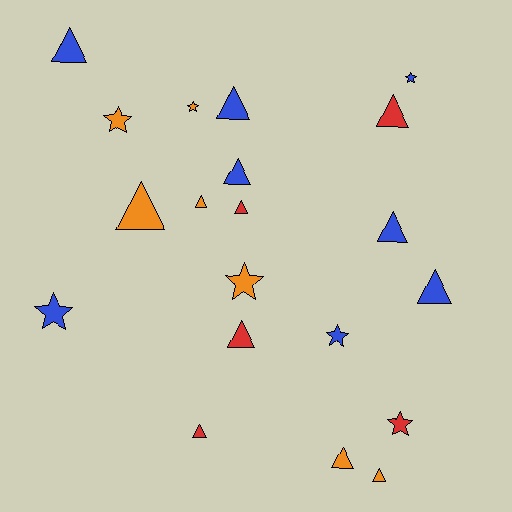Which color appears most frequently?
Blue, with 8 objects.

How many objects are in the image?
There are 20 objects.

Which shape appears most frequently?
Triangle, with 13 objects.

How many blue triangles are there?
There are 5 blue triangles.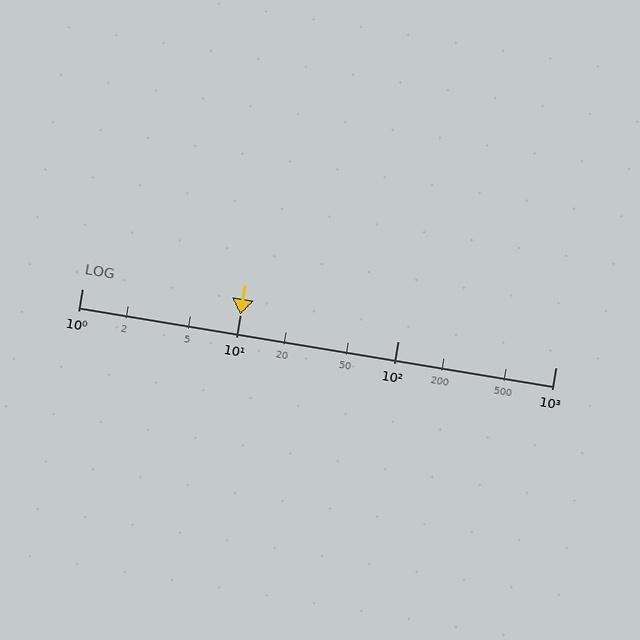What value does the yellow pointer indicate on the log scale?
The pointer indicates approximately 10.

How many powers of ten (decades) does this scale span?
The scale spans 3 decades, from 1 to 1000.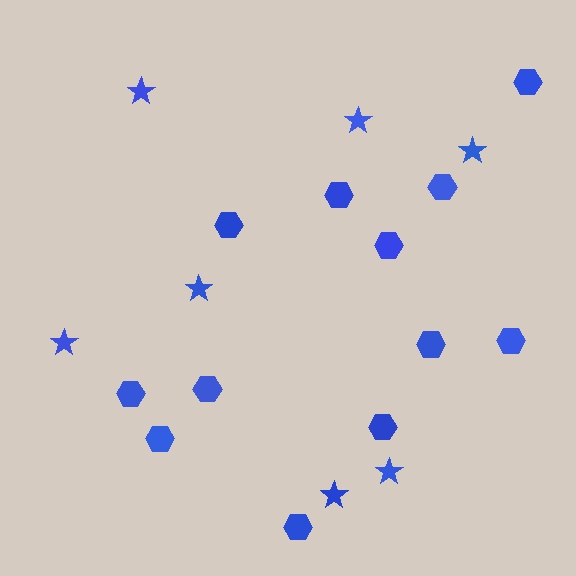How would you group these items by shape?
There are 2 groups: one group of hexagons (12) and one group of stars (7).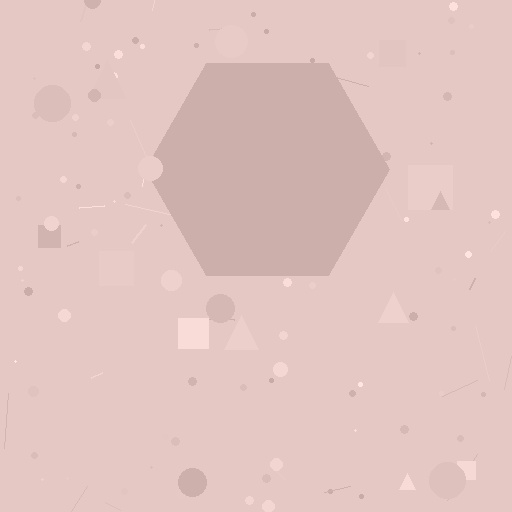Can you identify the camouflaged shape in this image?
The camouflaged shape is a hexagon.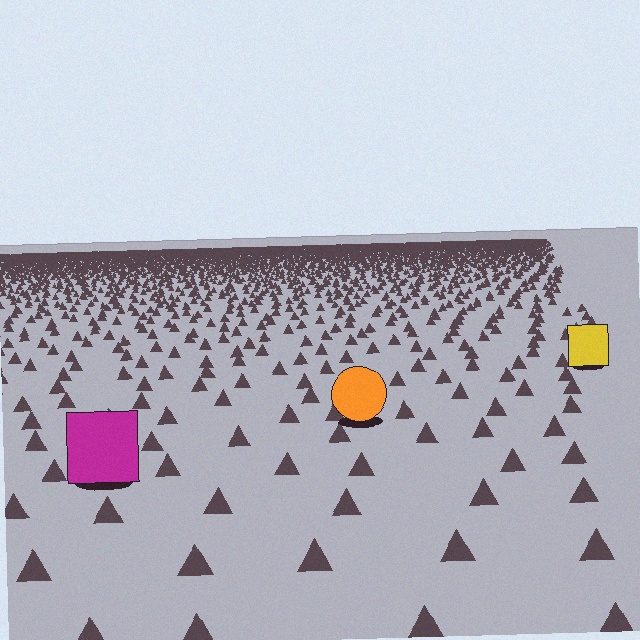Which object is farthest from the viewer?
The yellow square is farthest from the viewer. It appears smaller and the ground texture around it is denser.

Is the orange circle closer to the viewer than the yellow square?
Yes. The orange circle is closer — you can tell from the texture gradient: the ground texture is coarser near it.